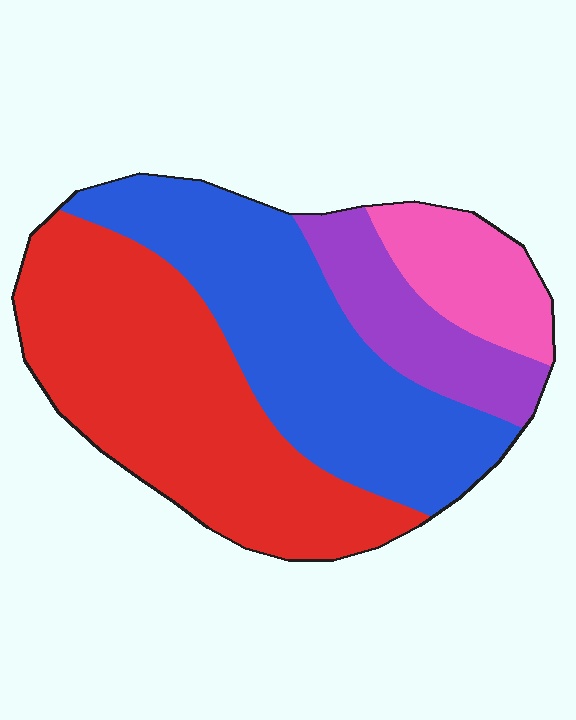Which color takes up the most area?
Red, at roughly 40%.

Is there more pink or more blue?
Blue.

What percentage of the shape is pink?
Pink takes up less than a quarter of the shape.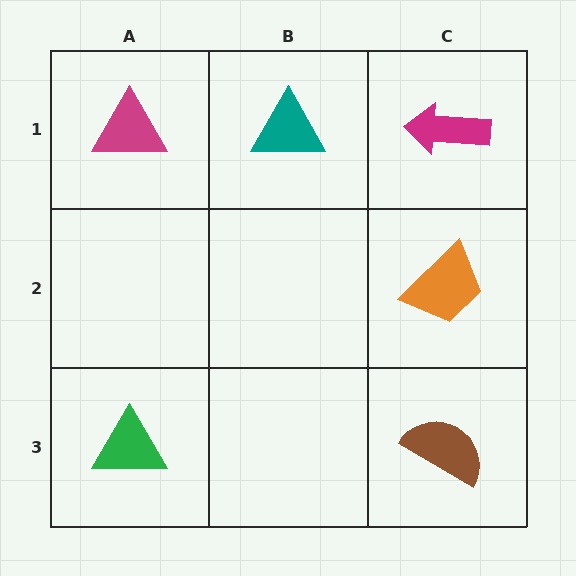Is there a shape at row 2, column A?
No, that cell is empty.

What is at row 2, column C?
An orange trapezoid.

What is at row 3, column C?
A brown semicircle.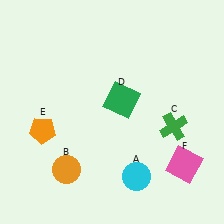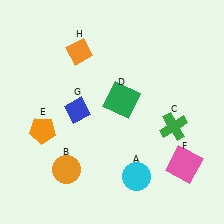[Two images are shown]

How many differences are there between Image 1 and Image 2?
There are 2 differences between the two images.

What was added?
A blue diamond (G), an orange diamond (H) were added in Image 2.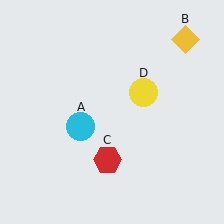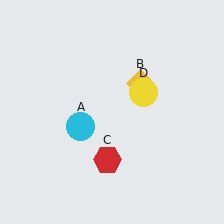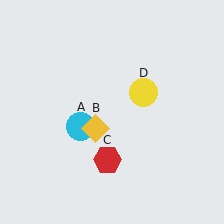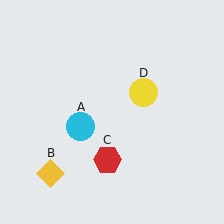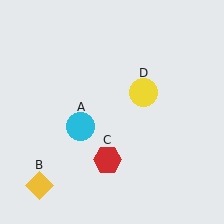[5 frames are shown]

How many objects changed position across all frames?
1 object changed position: yellow diamond (object B).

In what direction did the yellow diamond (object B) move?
The yellow diamond (object B) moved down and to the left.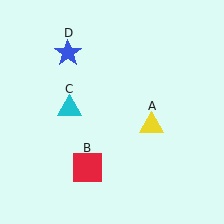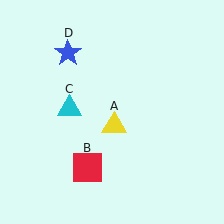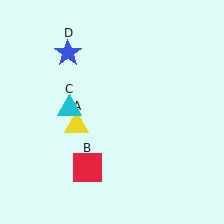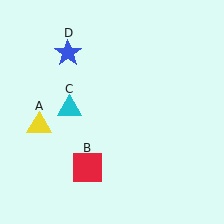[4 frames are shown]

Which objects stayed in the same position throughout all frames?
Red square (object B) and cyan triangle (object C) and blue star (object D) remained stationary.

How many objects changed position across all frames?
1 object changed position: yellow triangle (object A).